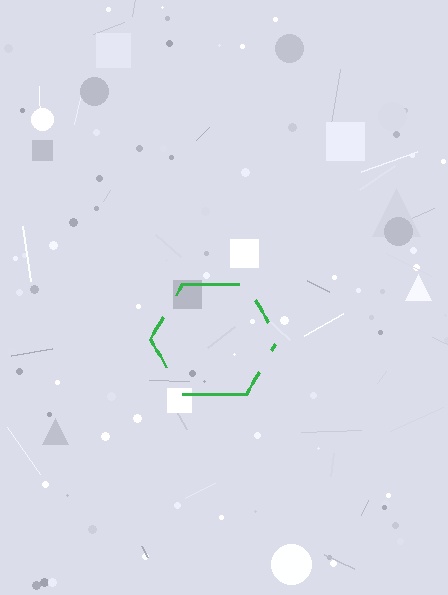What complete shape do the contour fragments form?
The contour fragments form a hexagon.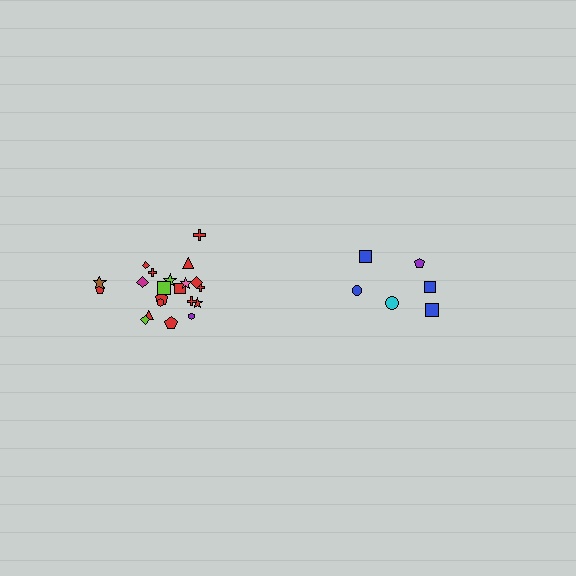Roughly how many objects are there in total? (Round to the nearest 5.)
Roughly 30 objects in total.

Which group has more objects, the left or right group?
The left group.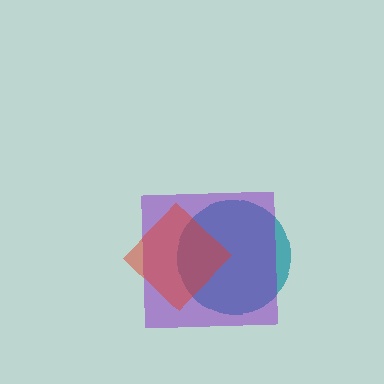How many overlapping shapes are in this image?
There are 3 overlapping shapes in the image.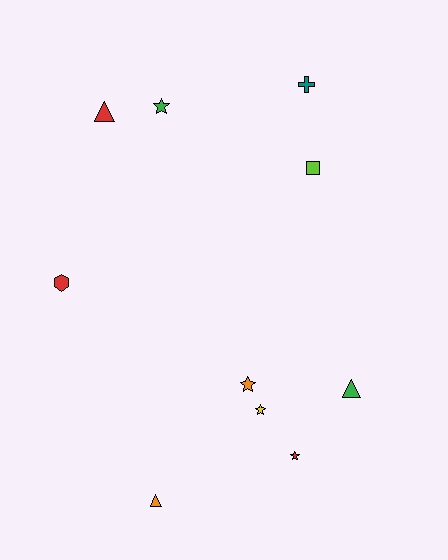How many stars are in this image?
There are 4 stars.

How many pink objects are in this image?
There are no pink objects.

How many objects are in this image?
There are 10 objects.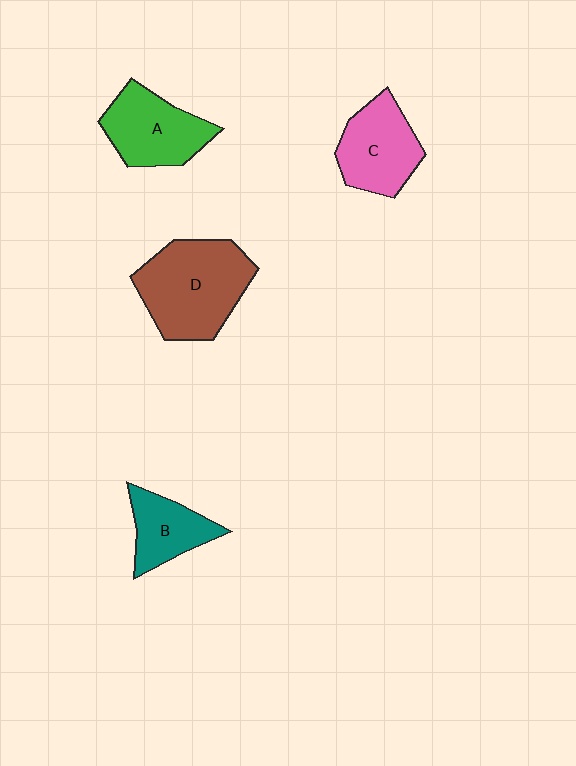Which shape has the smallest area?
Shape B (teal).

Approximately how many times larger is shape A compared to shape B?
Approximately 1.4 times.